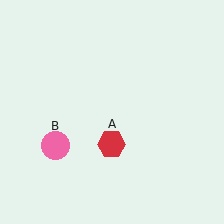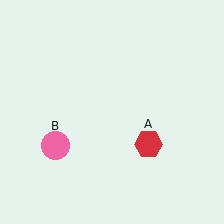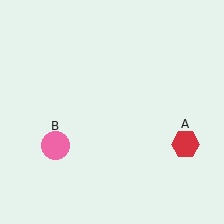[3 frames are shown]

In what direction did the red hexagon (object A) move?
The red hexagon (object A) moved right.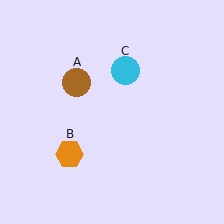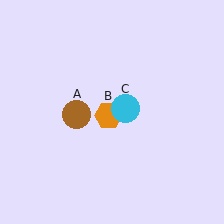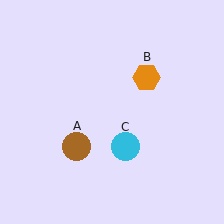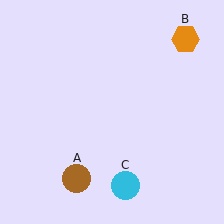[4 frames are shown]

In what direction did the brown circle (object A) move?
The brown circle (object A) moved down.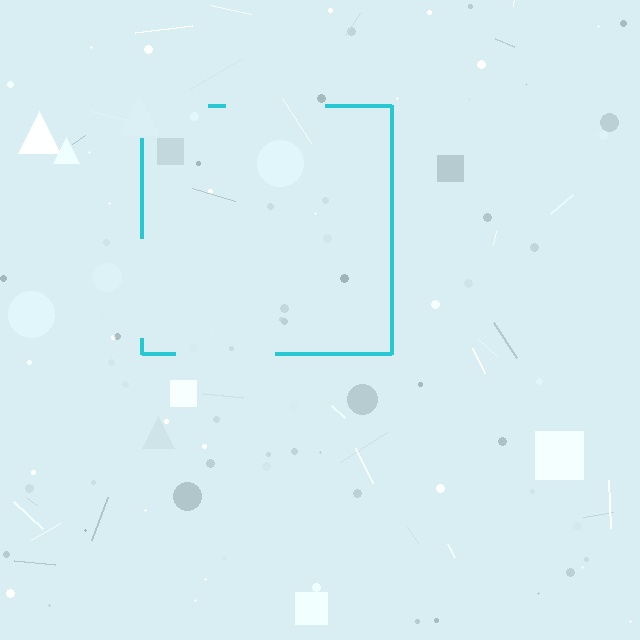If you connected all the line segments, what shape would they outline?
They would outline a square.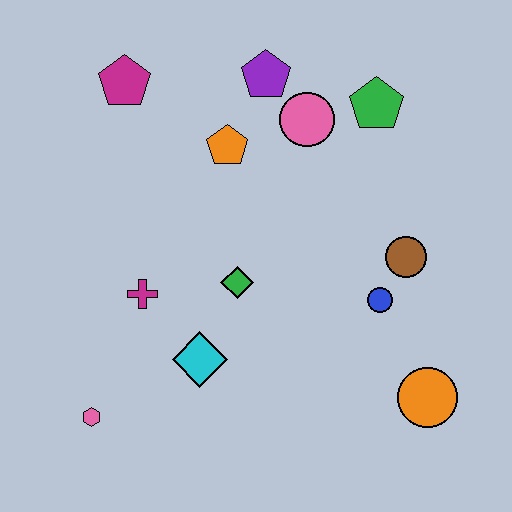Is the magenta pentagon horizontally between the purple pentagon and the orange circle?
No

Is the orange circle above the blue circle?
No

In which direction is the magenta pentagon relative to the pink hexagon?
The magenta pentagon is above the pink hexagon.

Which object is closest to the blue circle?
The brown circle is closest to the blue circle.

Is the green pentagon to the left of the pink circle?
No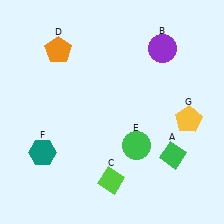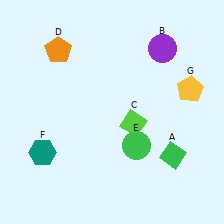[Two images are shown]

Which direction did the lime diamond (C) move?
The lime diamond (C) moved up.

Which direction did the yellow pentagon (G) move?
The yellow pentagon (G) moved up.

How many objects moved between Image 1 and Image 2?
2 objects moved between the two images.